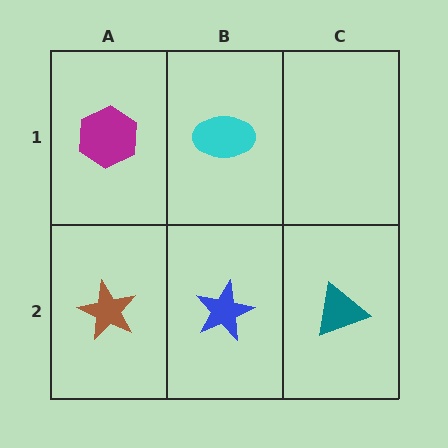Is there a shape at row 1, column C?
No, that cell is empty.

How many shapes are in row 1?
2 shapes.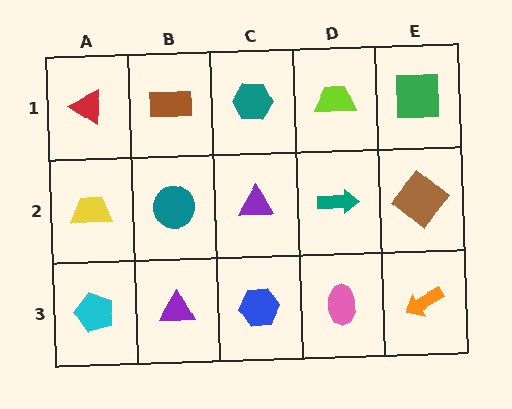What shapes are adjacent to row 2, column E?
A green square (row 1, column E), an orange arrow (row 3, column E), a teal arrow (row 2, column D).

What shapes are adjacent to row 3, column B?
A teal circle (row 2, column B), a cyan pentagon (row 3, column A), a blue hexagon (row 3, column C).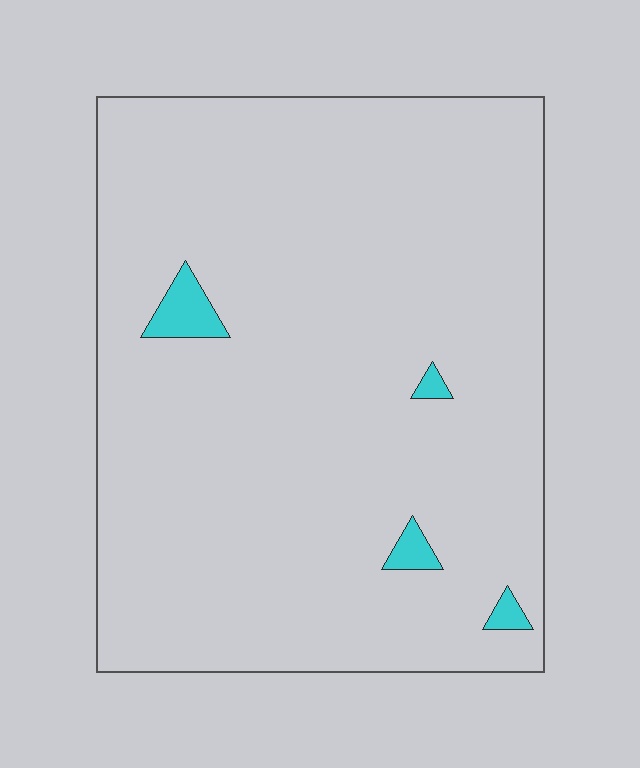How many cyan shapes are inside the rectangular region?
4.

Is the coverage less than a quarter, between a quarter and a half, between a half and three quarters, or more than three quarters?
Less than a quarter.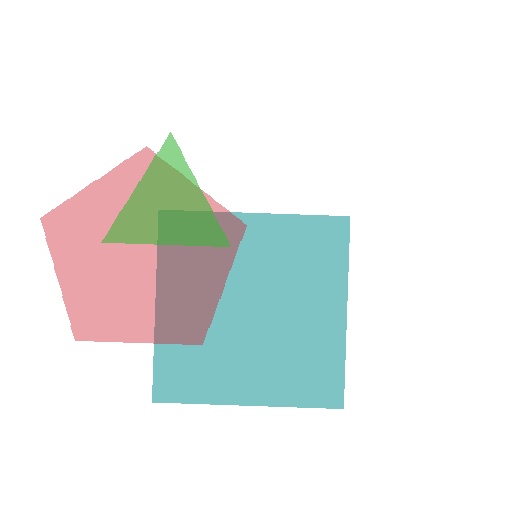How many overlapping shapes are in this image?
There are 3 overlapping shapes in the image.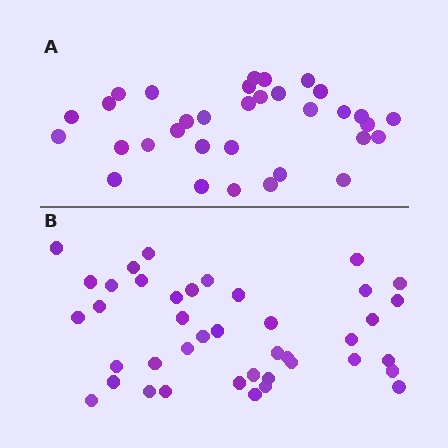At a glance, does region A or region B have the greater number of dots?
Region B (the bottom region) has more dots.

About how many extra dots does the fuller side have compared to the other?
Region B has roughly 8 or so more dots than region A.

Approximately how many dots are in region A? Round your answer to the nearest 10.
About 30 dots. (The exact count is 33, which rounds to 30.)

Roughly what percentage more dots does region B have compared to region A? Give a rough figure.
About 25% more.